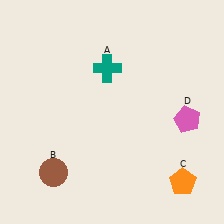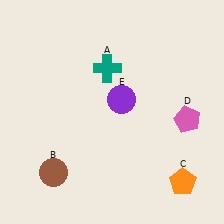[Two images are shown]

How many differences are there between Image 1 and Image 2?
There is 1 difference between the two images.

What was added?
A purple circle (E) was added in Image 2.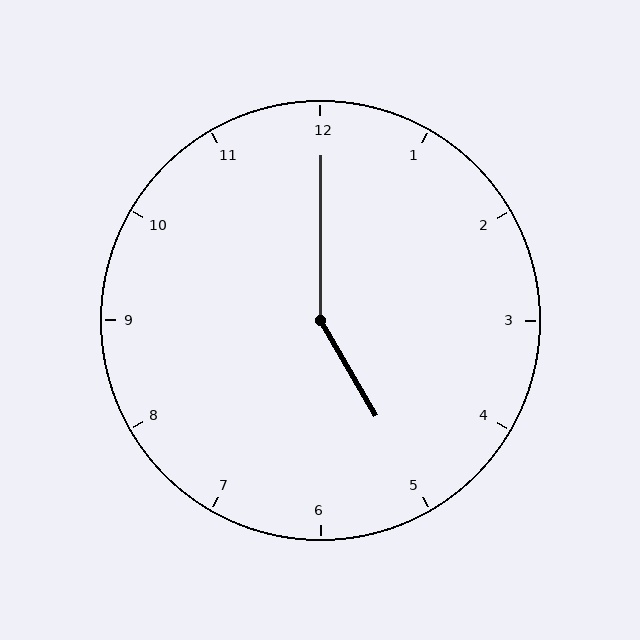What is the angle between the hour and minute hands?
Approximately 150 degrees.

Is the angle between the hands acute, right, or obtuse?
It is obtuse.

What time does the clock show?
5:00.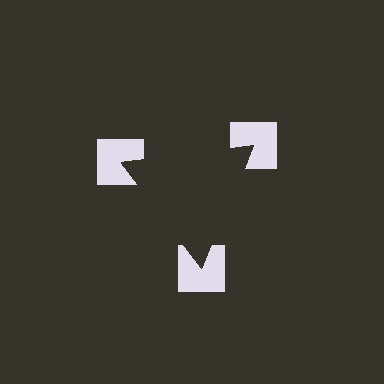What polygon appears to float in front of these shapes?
An illusory triangle — its edges are inferred from the aligned wedge cuts in the notched squares, not physically drawn.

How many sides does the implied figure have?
3 sides.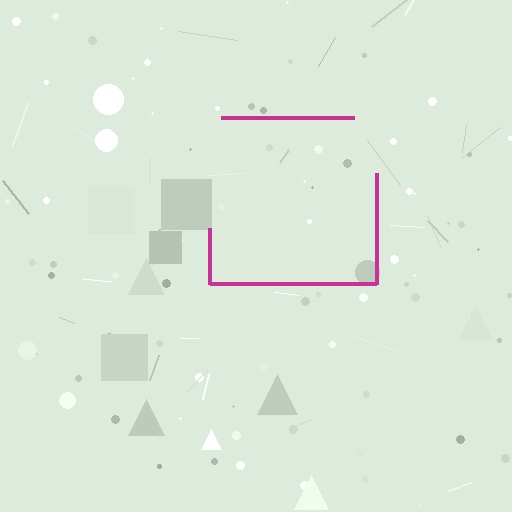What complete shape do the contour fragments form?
The contour fragments form a square.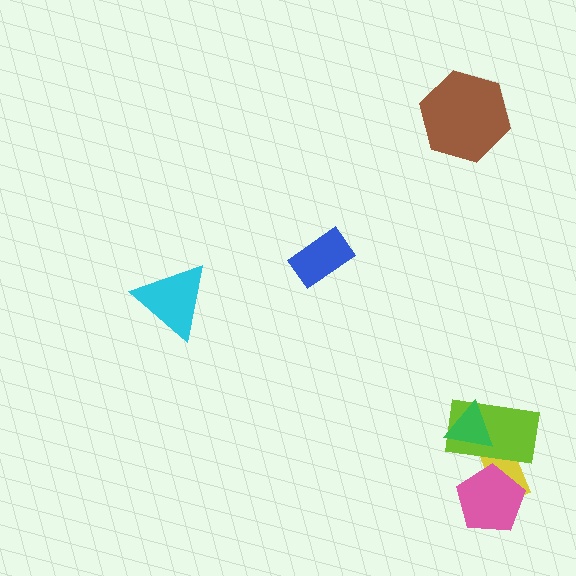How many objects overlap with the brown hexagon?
0 objects overlap with the brown hexagon.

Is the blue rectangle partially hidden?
No, no other shape covers it.